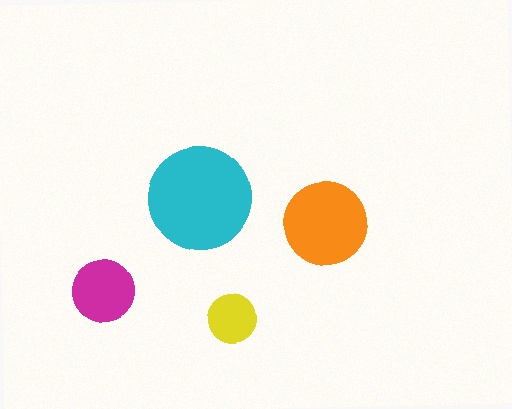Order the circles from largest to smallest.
the cyan one, the orange one, the magenta one, the yellow one.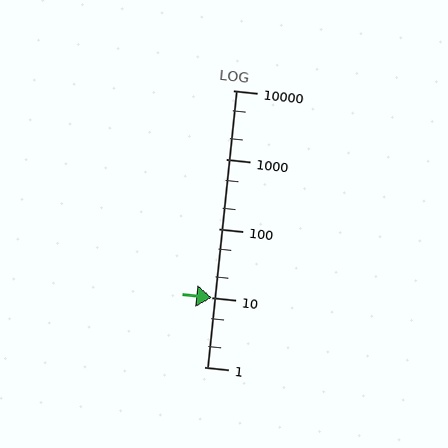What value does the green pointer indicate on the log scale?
The pointer indicates approximately 9.9.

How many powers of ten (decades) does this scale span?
The scale spans 4 decades, from 1 to 10000.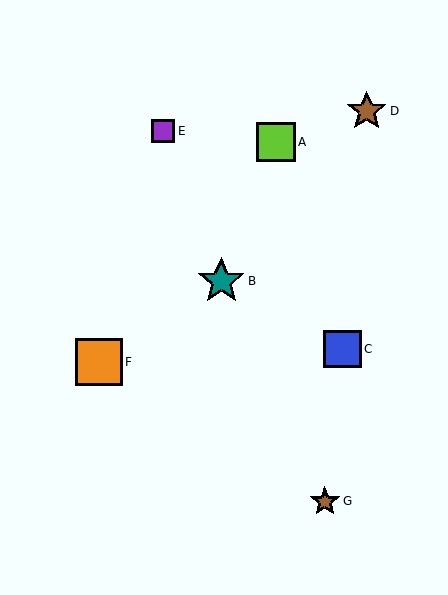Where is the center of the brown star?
The center of the brown star is at (367, 111).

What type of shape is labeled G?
Shape G is a brown star.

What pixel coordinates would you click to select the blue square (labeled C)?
Click at (342, 349) to select the blue square C.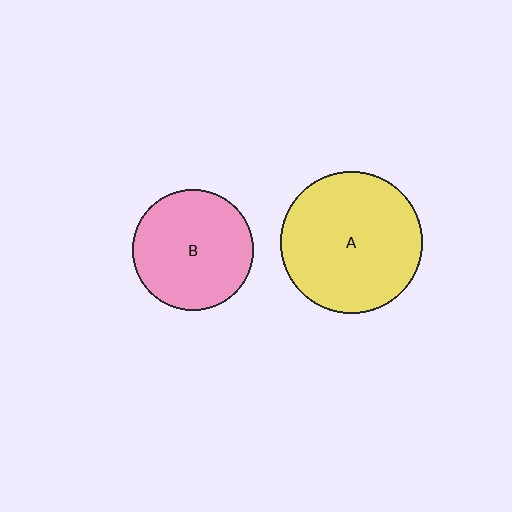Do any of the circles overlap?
No, none of the circles overlap.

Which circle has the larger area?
Circle A (yellow).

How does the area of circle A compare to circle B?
Approximately 1.4 times.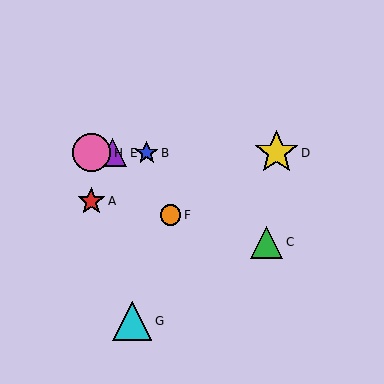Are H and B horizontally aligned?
Yes, both are at y≈153.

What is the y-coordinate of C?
Object C is at y≈242.